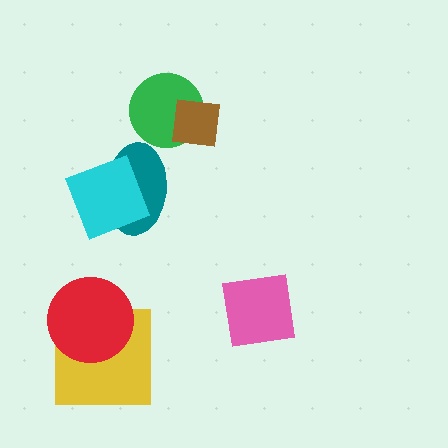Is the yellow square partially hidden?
Yes, it is partially covered by another shape.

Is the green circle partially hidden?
Yes, it is partially covered by another shape.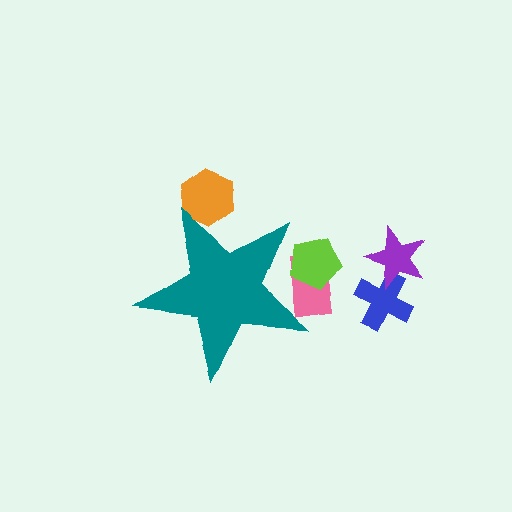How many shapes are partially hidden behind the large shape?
3 shapes are partially hidden.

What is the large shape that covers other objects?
A teal star.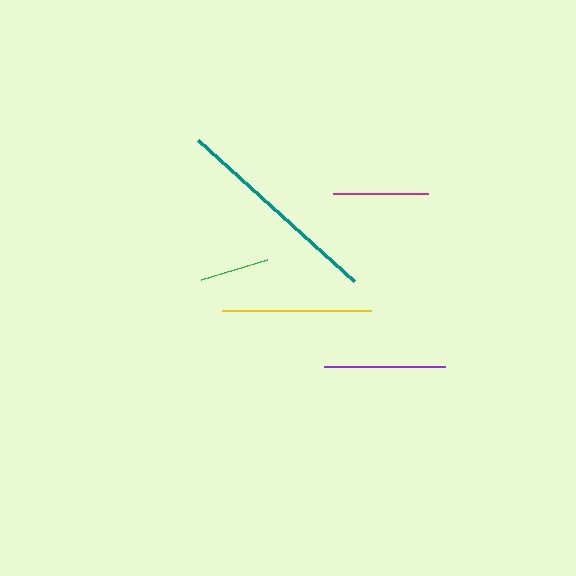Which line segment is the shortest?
The green line is the shortest at approximately 69 pixels.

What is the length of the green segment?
The green segment is approximately 69 pixels long.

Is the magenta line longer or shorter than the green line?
The magenta line is longer than the green line.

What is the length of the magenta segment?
The magenta segment is approximately 95 pixels long.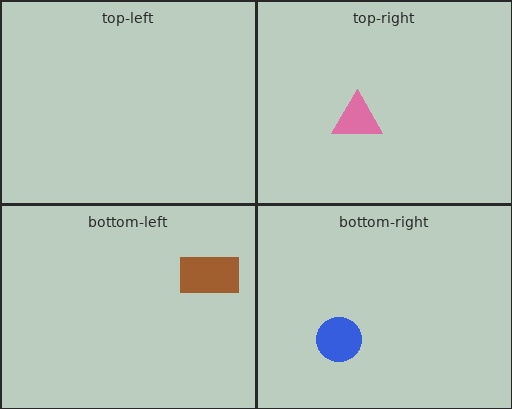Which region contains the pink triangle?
The top-right region.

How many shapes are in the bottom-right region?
1.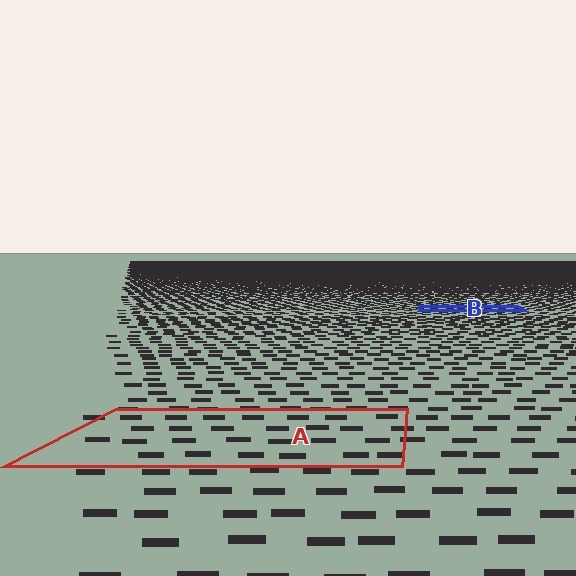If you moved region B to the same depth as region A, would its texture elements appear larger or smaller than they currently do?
They would appear larger. At a closer depth, the same texture elements are projected at a bigger on-screen size.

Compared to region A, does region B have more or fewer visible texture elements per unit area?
Region B has more texture elements per unit area — they are packed more densely because it is farther away.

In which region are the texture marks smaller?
The texture marks are smaller in region B, because it is farther away.